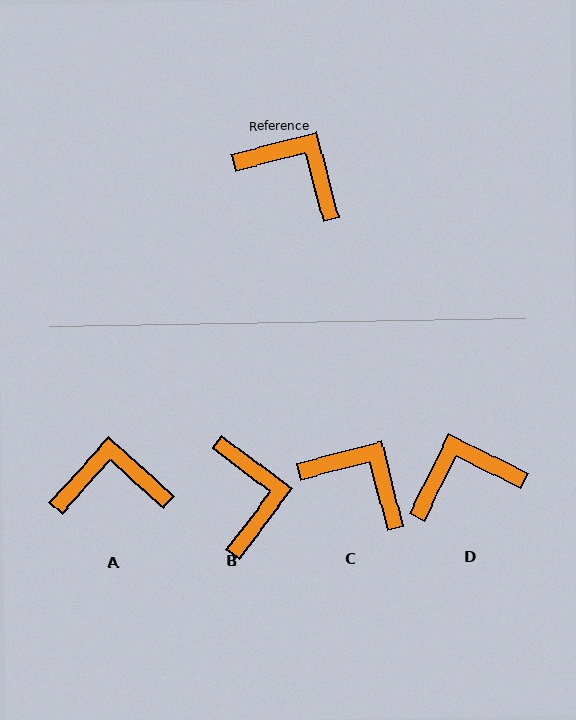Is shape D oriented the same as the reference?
No, it is off by about 49 degrees.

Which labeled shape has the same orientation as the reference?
C.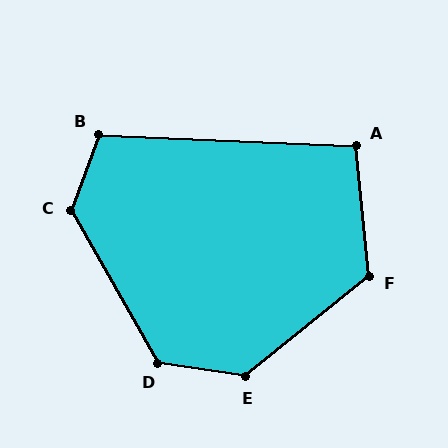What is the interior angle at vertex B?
Approximately 108 degrees (obtuse).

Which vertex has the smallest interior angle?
A, at approximately 98 degrees.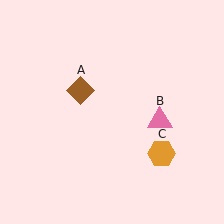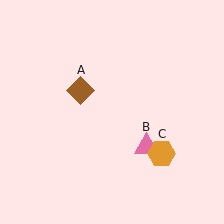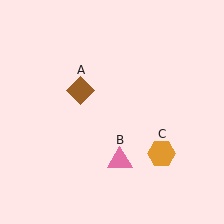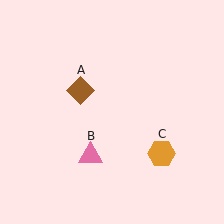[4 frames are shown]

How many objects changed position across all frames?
1 object changed position: pink triangle (object B).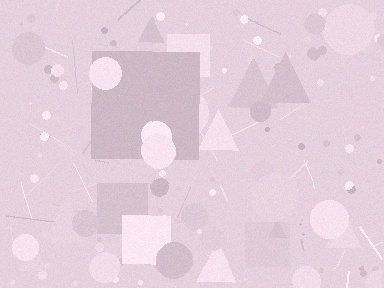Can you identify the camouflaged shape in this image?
The camouflaged shape is a square.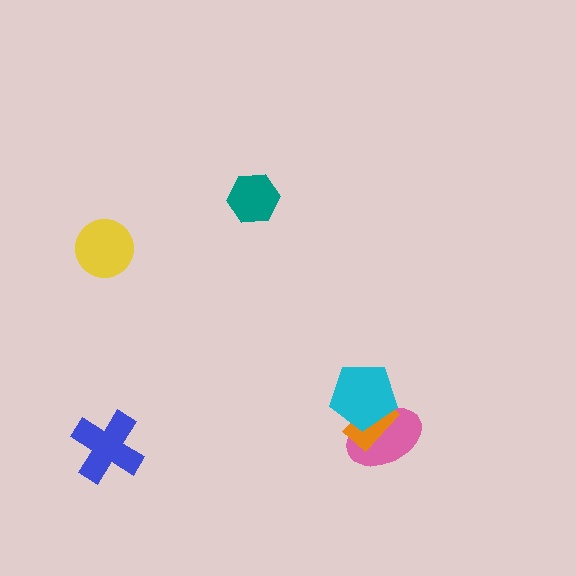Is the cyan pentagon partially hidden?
No, no other shape covers it.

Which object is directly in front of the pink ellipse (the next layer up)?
The orange rectangle is directly in front of the pink ellipse.